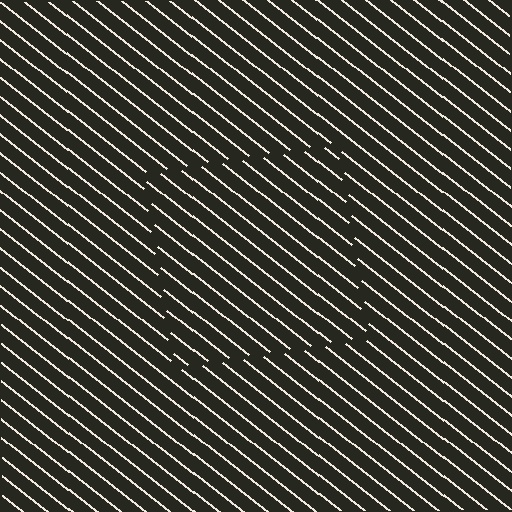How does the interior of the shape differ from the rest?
The interior of the shape contains the same grating, shifted by half a period — the contour is defined by the phase discontinuity where line-ends from the inner and outer gratings abut.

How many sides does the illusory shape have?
4 sides — the line-ends trace a square.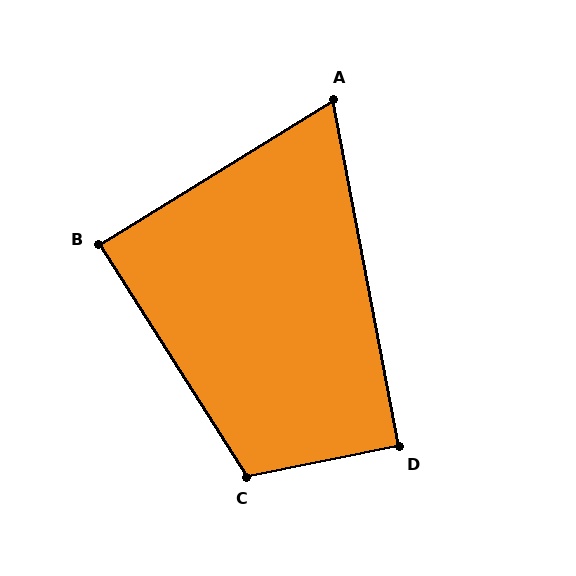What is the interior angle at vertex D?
Approximately 91 degrees (approximately right).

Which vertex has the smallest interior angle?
A, at approximately 69 degrees.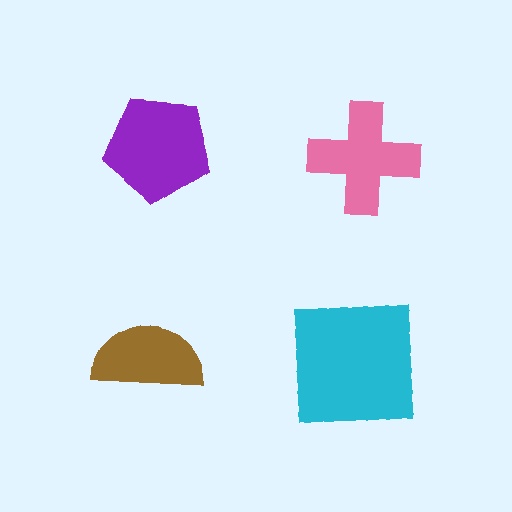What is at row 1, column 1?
A purple pentagon.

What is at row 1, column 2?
A pink cross.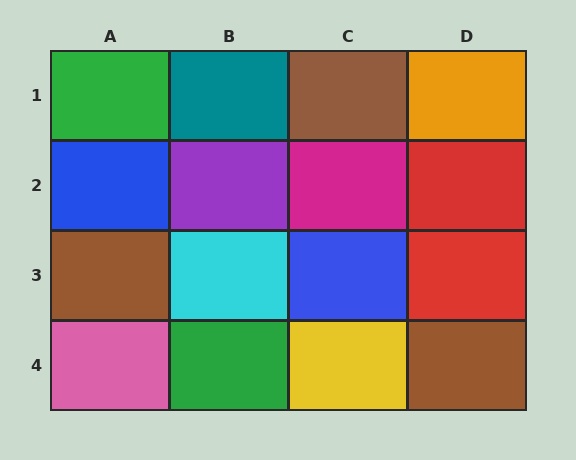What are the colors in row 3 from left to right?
Brown, cyan, blue, red.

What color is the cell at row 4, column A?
Pink.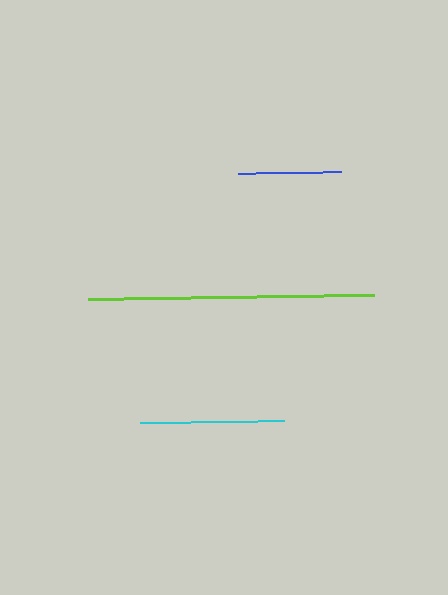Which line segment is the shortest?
The blue line is the shortest at approximately 103 pixels.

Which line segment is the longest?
The lime line is the longest at approximately 286 pixels.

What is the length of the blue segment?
The blue segment is approximately 103 pixels long.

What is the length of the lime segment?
The lime segment is approximately 286 pixels long.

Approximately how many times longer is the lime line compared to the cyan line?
The lime line is approximately 2.0 times the length of the cyan line.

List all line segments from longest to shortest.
From longest to shortest: lime, cyan, blue.